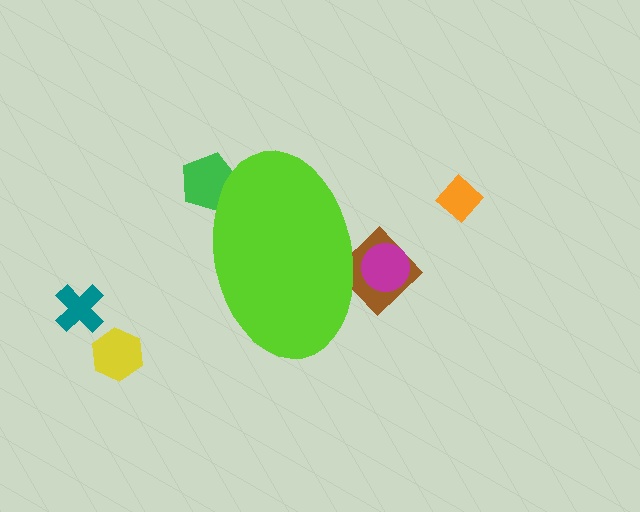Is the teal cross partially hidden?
No, the teal cross is fully visible.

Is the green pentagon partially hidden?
Yes, the green pentagon is partially hidden behind the lime ellipse.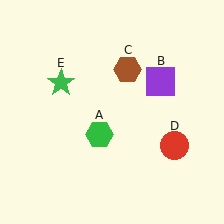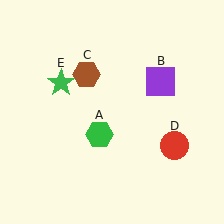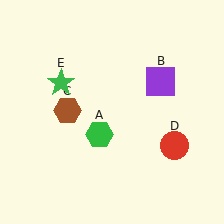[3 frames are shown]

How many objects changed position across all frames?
1 object changed position: brown hexagon (object C).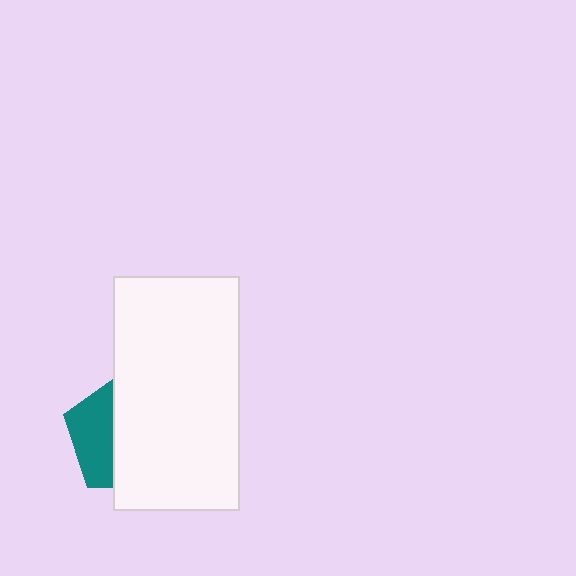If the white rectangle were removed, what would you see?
You would see the complete teal pentagon.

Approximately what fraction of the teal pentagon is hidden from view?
Roughly 64% of the teal pentagon is hidden behind the white rectangle.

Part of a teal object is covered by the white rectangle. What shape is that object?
It is a pentagon.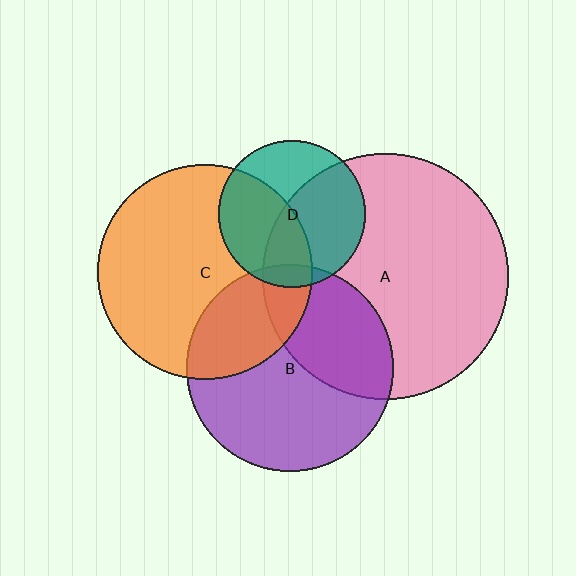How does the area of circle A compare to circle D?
Approximately 2.8 times.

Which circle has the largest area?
Circle A (pink).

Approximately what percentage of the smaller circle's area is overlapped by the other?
Approximately 35%.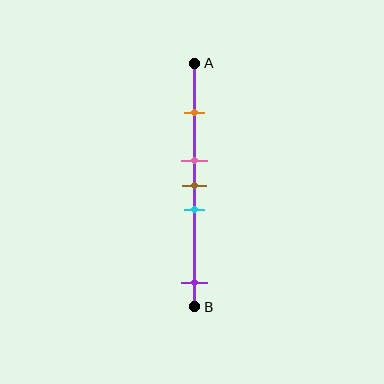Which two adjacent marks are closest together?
The pink and brown marks are the closest adjacent pair.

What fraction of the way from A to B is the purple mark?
The purple mark is approximately 90% (0.9) of the way from A to B.